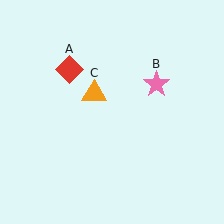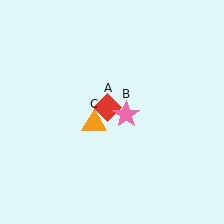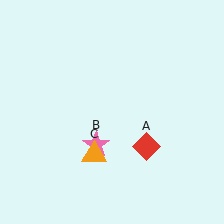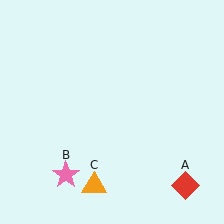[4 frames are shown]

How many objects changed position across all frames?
3 objects changed position: red diamond (object A), pink star (object B), orange triangle (object C).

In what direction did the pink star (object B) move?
The pink star (object B) moved down and to the left.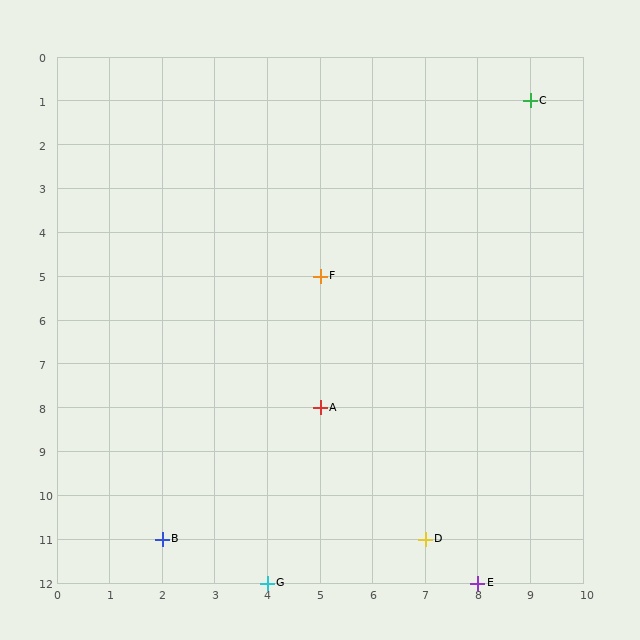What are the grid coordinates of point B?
Point B is at grid coordinates (2, 11).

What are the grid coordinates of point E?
Point E is at grid coordinates (8, 12).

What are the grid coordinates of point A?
Point A is at grid coordinates (5, 8).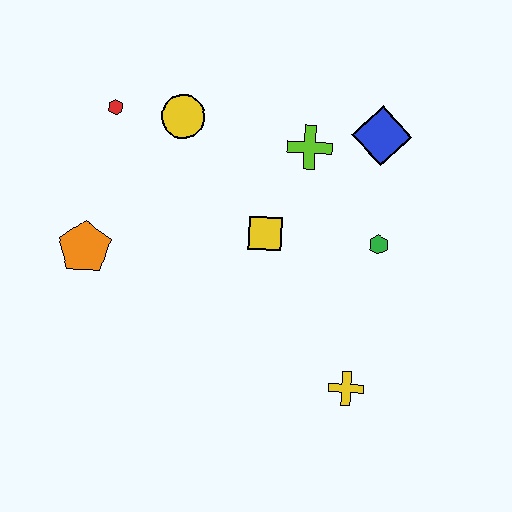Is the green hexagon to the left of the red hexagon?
No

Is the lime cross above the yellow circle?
No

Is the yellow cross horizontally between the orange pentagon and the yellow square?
No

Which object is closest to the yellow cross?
The green hexagon is closest to the yellow cross.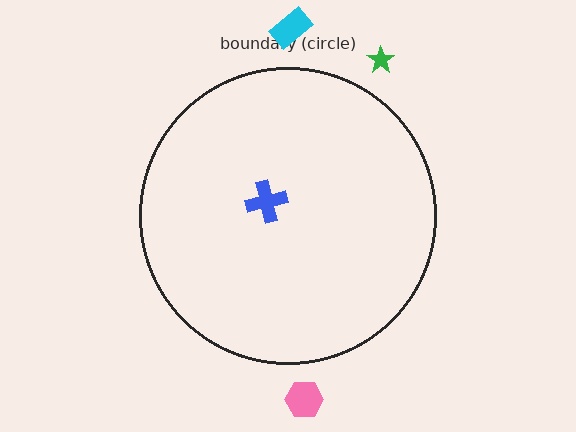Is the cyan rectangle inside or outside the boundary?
Outside.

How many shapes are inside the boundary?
1 inside, 3 outside.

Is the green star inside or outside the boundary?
Outside.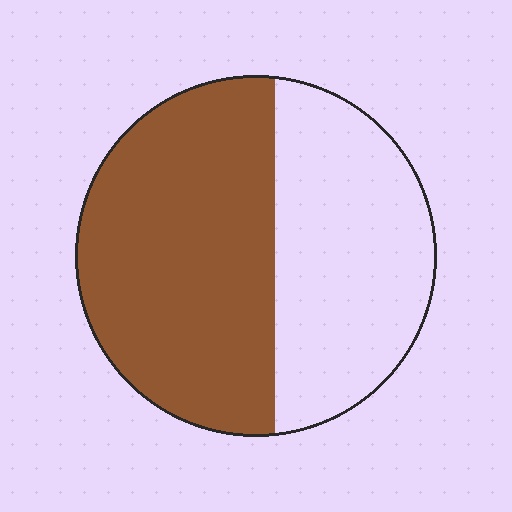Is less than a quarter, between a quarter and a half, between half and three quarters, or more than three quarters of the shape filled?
Between half and three quarters.